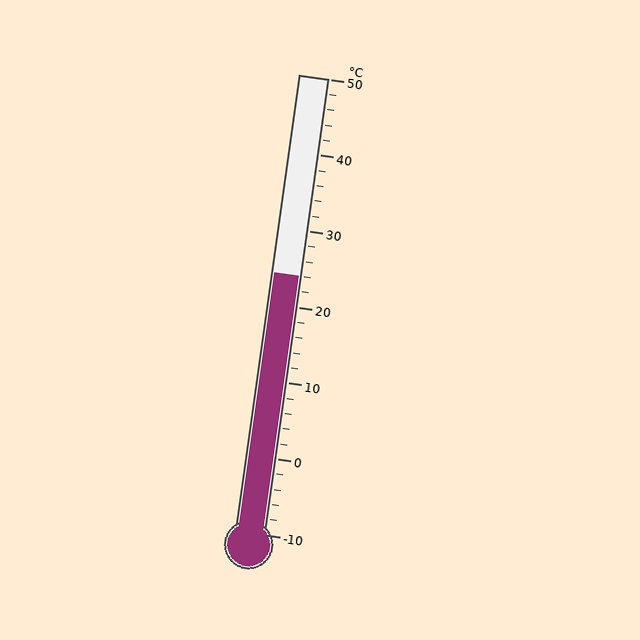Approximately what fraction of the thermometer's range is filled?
The thermometer is filled to approximately 55% of its range.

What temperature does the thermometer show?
The thermometer shows approximately 24°C.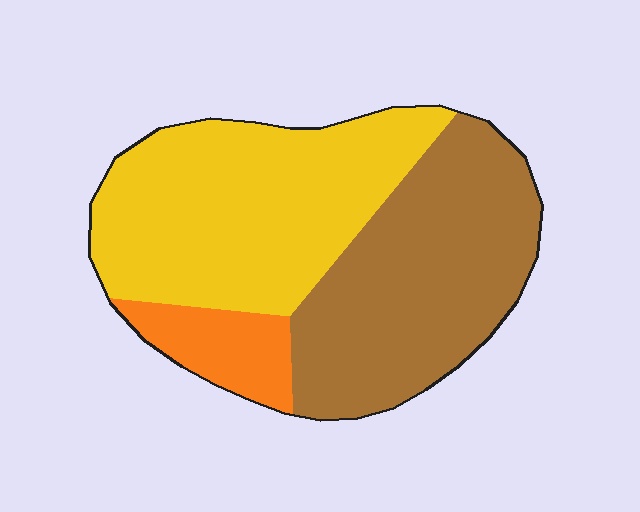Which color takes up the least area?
Orange, at roughly 10%.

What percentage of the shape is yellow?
Yellow takes up about one half (1/2) of the shape.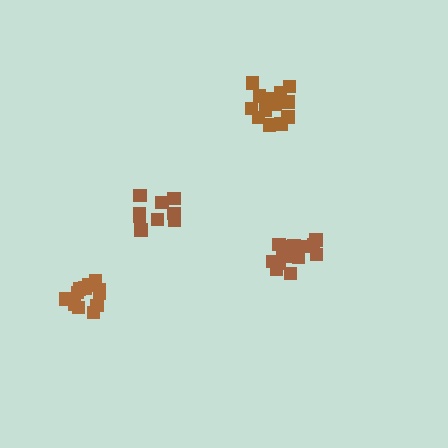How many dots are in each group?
Group 1: 14 dots, Group 2: 12 dots, Group 3: 15 dots, Group 4: 9 dots (50 total).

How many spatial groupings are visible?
There are 4 spatial groupings.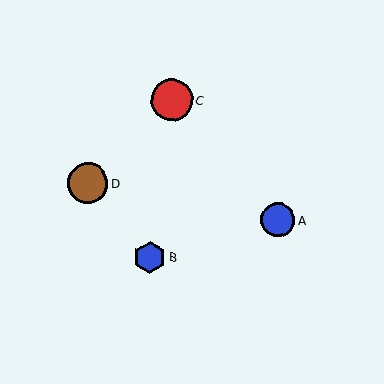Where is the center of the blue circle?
The center of the blue circle is at (278, 220).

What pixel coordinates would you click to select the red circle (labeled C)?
Click at (172, 100) to select the red circle C.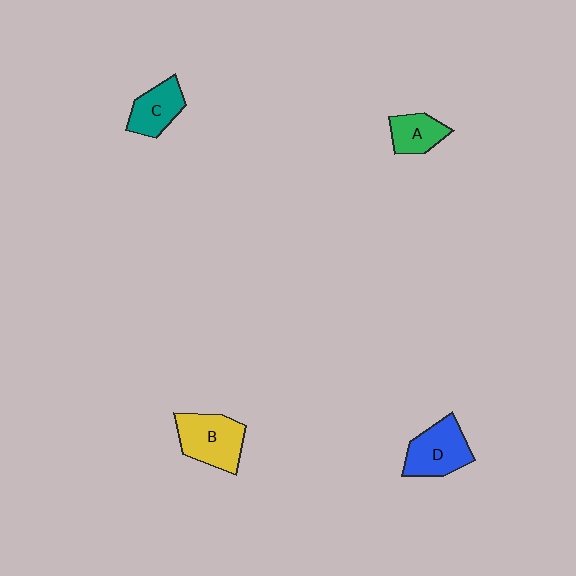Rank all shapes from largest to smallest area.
From largest to smallest: B (yellow), D (blue), C (teal), A (green).